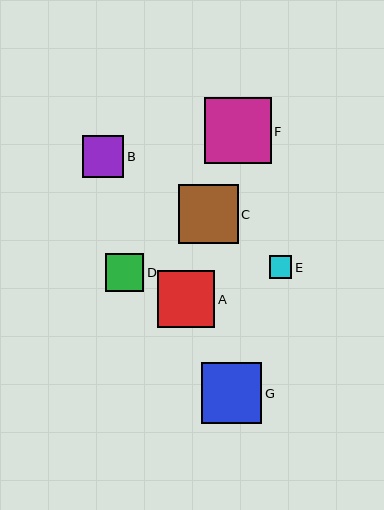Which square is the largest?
Square F is the largest with a size of approximately 66 pixels.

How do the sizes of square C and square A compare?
Square C and square A are approximately the same size.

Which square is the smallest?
Square E is the smallest with a size of approximately 22 pixels.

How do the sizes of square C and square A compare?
Square C and square A are approximately the same size.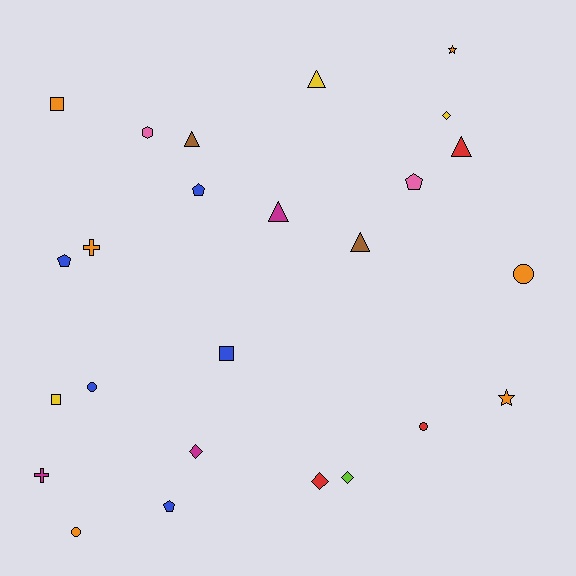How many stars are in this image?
There are 2 stars.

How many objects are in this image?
There are 25 objects.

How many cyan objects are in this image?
There are no cyan objects.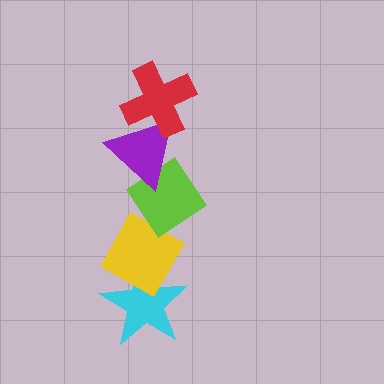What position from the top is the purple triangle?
The purple triangle is 2nd from the top.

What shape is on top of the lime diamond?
The purple triangle is on top of the lime diamond.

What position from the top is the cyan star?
The cyan star is 5th from the top.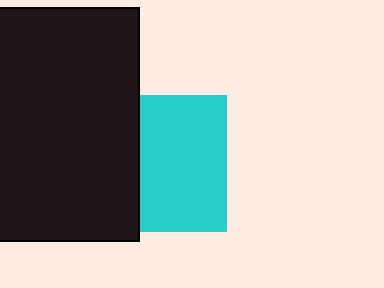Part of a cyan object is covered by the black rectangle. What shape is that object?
It is a square.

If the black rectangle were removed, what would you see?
You would see the complete cyan square.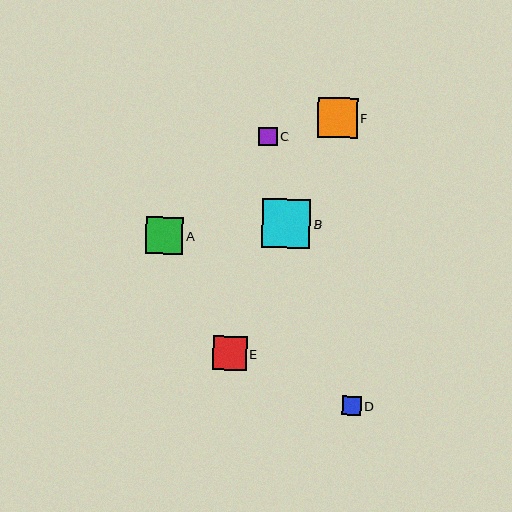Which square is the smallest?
Square C is the smallest with a size of approximately 18 pixels.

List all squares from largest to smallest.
From largest to smallest: B, F, A, E, D, C.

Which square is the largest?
Square B is the largest with a size of approximately 49 pixels.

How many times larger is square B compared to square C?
Square B is approximately 2.7 times the size of square C.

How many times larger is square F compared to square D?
Square F is approximately 2.1 times the size of square D.